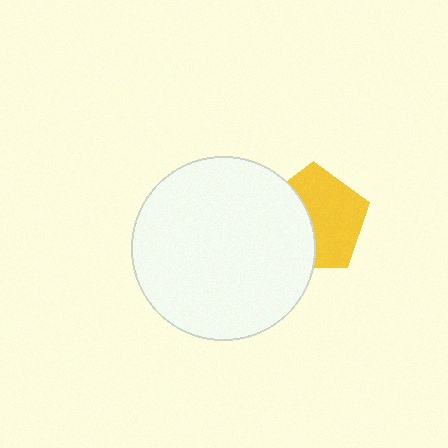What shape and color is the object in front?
The object in front is a white circle.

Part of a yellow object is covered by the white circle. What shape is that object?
It is a pentagon.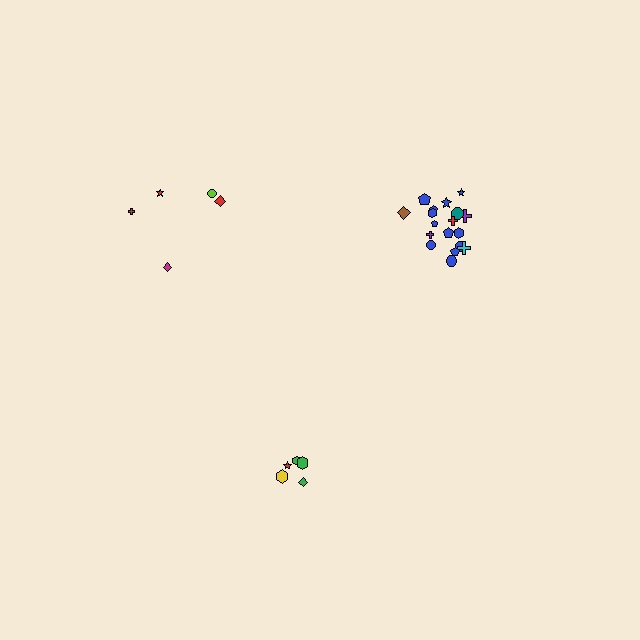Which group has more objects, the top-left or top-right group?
The top-right group.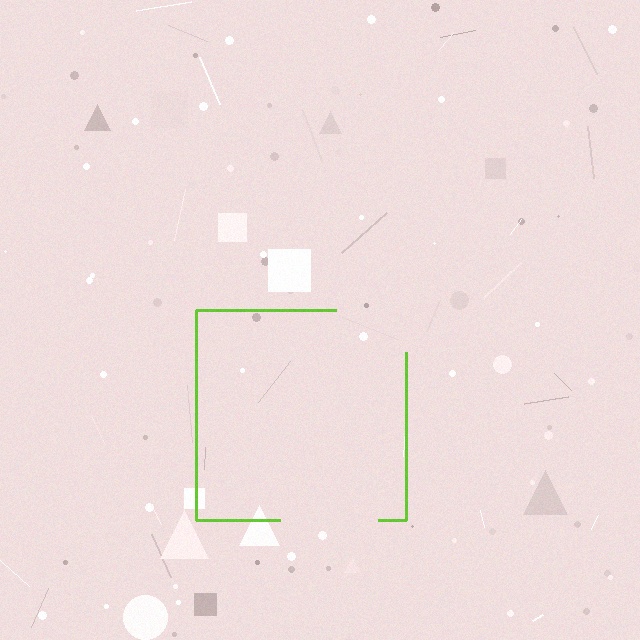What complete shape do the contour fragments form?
The contour fragments form a square.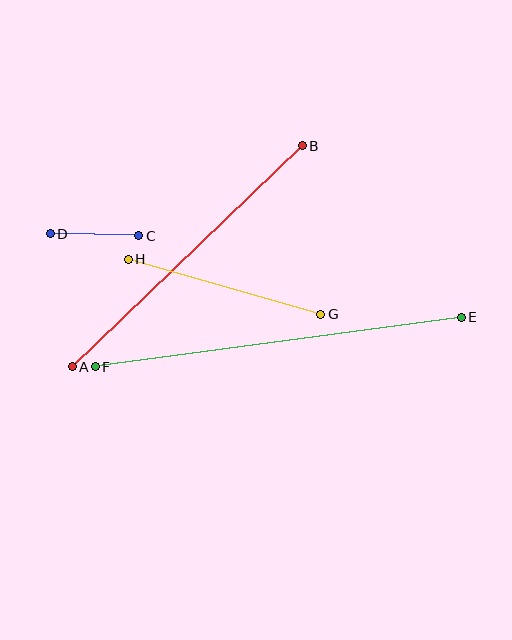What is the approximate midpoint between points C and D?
The midpoint is at approximately (95, 235) pixels.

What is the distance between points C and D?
The distance is approximately 89 pixels.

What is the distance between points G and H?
The distance is approximately 200 pixels.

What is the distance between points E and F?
The distance is approximately 369 pixels.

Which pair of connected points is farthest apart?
Points E and F are farthest apart.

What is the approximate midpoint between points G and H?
The midpoint is at approximately (225, 287) pixels.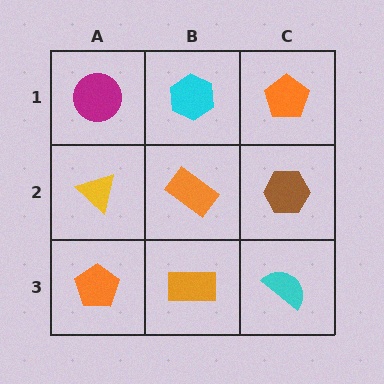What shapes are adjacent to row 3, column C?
A brown hexagon (row 2, column C), an orange rectangle (row 3, column B).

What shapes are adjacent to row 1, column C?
A brown hexagon (row 2, column C), a cyan hexagon (row 1, column B).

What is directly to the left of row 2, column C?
An orange rectangle.